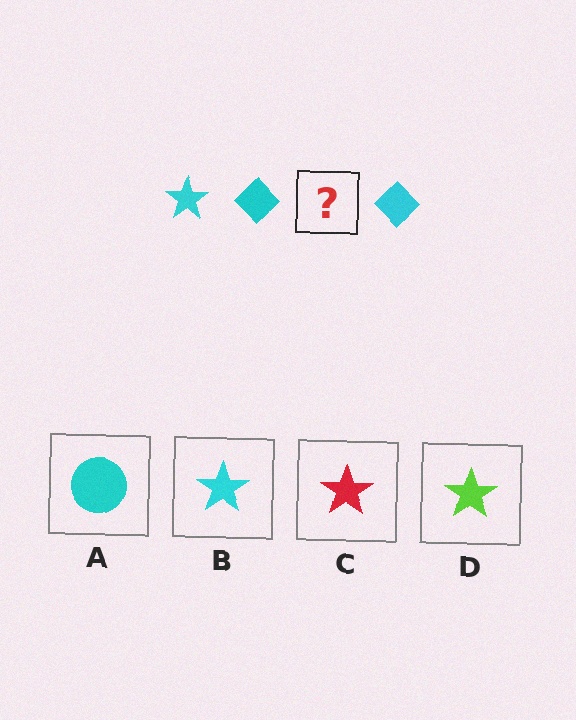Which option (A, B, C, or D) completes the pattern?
B.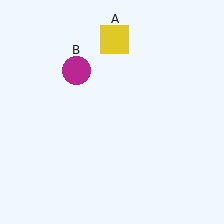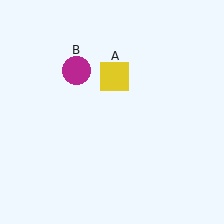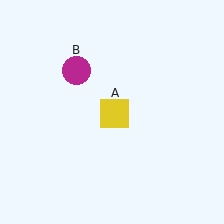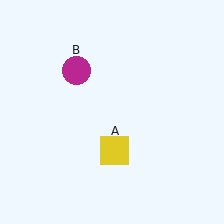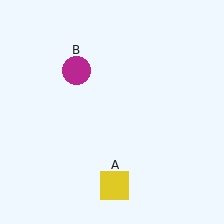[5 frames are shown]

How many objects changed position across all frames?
1 object changed position: yellow square (object A).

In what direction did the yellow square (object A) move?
The yellow square (object A) moved down.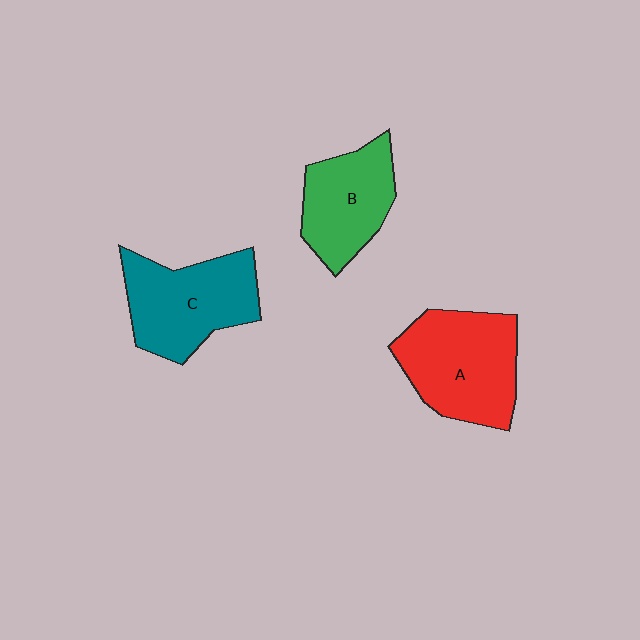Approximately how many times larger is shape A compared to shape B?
Approximately 1.3 times.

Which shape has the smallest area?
Shape B (green).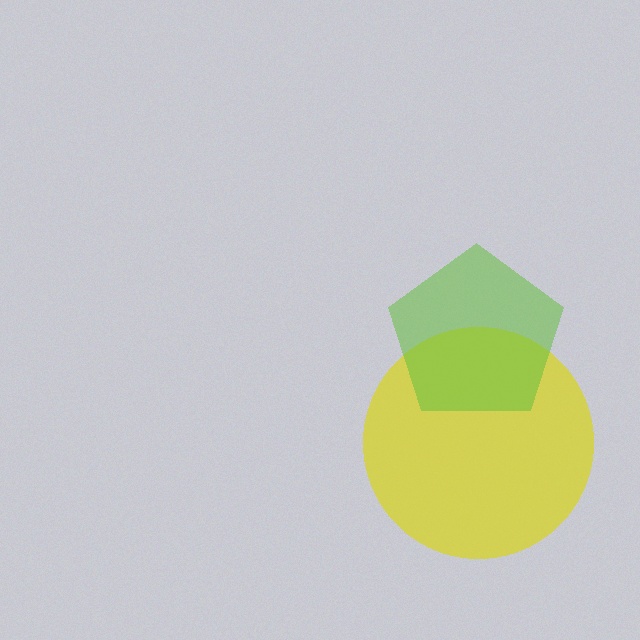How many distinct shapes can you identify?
There are 2 distinct shapes: a yellow circle, a lime pentagon.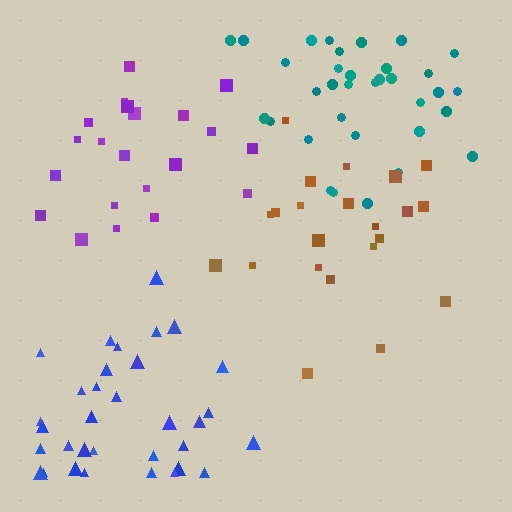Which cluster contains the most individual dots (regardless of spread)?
Blue (34).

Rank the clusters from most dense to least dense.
blue, teal, brown, purple.